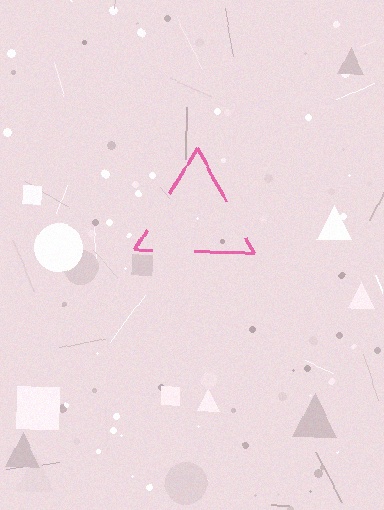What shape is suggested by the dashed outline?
The dashed outline suggests a triangle.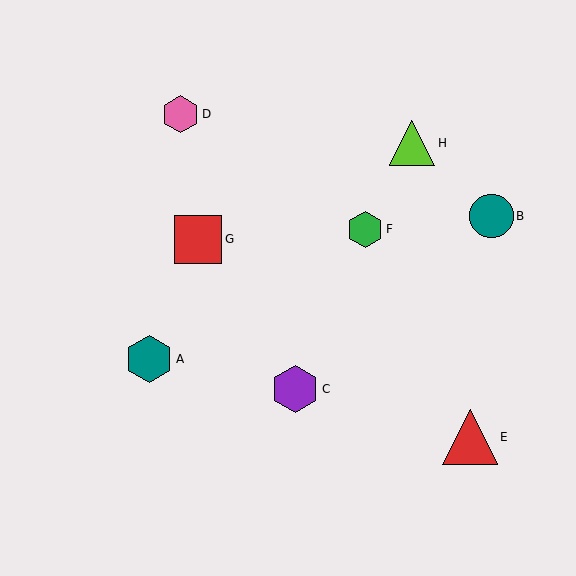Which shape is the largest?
The red triangle (labeled E) is the largest.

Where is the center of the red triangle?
The center of the red triangle is at (470, 437).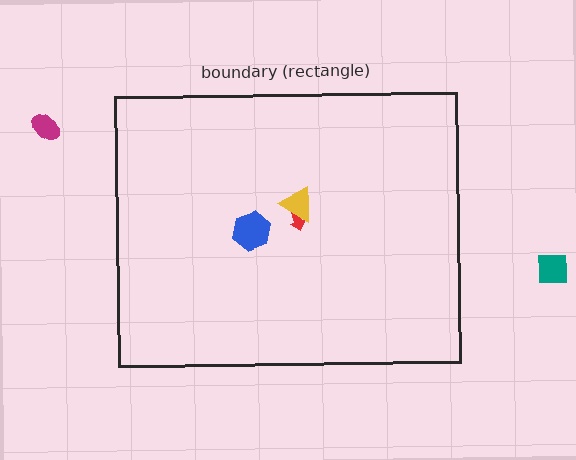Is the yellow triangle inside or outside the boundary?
Inside.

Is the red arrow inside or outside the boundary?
Inside.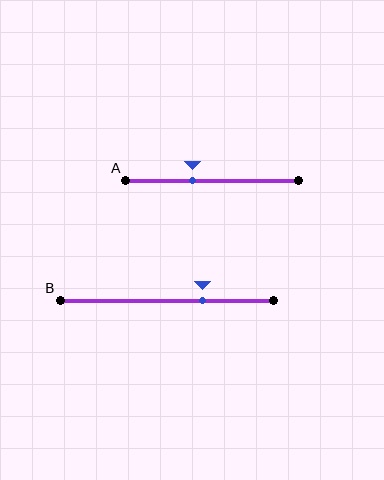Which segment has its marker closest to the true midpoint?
Segment A has its marker closest to the true midpoint.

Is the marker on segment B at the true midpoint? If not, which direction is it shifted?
No, the marker on segment B is shifted to the right by about 16% of the segment length.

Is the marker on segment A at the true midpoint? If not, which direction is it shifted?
No, the marker on segment A is shifted to the left by about 12% of the segment length.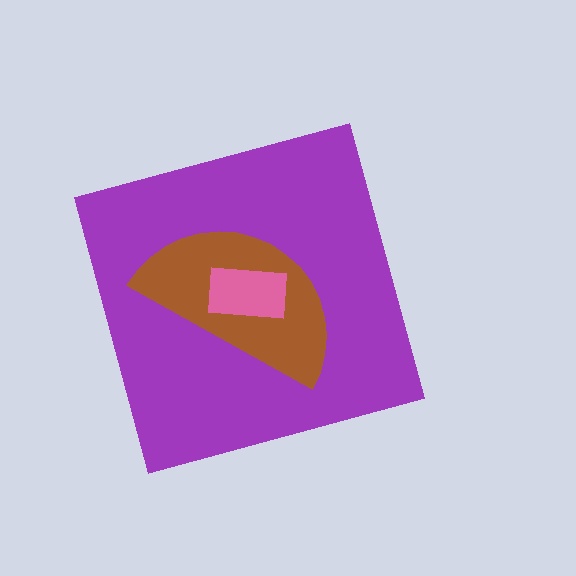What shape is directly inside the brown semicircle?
The pink rectangle.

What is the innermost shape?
The pink rectangle.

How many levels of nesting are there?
3.